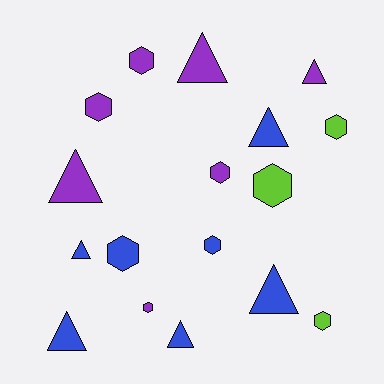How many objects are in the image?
There are 17 objects.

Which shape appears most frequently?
Hexagon, with 9 objects.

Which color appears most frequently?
Purple, with 7 objects.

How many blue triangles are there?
There are 5 blue triangles.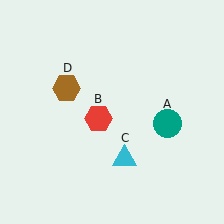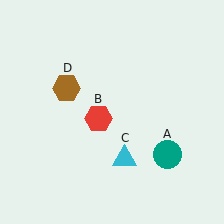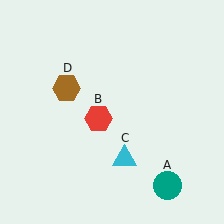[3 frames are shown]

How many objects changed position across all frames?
1 object changed position: teal circle (object A).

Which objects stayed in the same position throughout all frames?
Red hexagon (object B) and cyan triangle (object C) and brown hexagon (object D) remained stationary.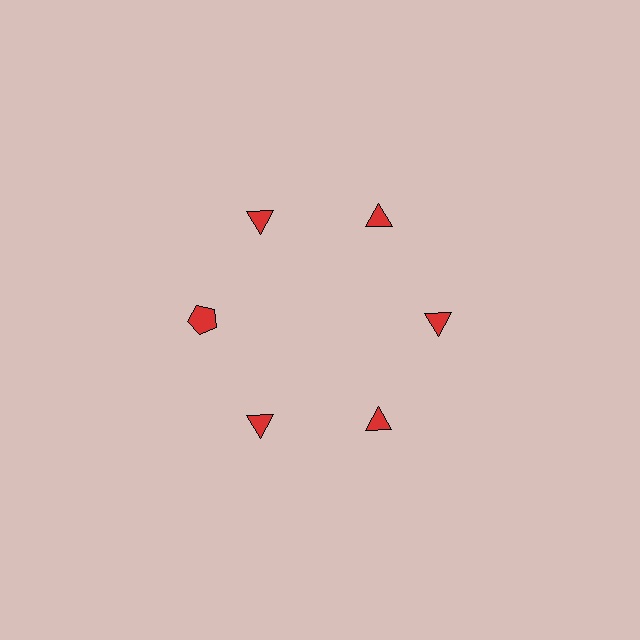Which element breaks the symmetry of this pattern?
The red pentagon at roughly the 9 o'clock position breaks the symmetry. All other shapes are red triangles.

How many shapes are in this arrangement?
There are 6 shapes arranged in a ring pattern.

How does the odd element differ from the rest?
It has a different shape: pentagon instead of triangle.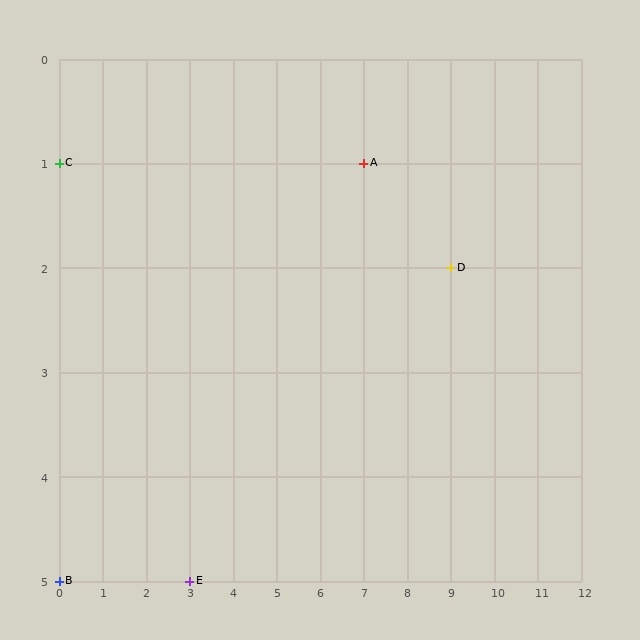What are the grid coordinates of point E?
Point E is at grid coordinates (3, 5).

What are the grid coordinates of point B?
Point B is at grid coordinates (0, 5).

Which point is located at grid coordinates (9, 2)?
Point D is at (9, 2).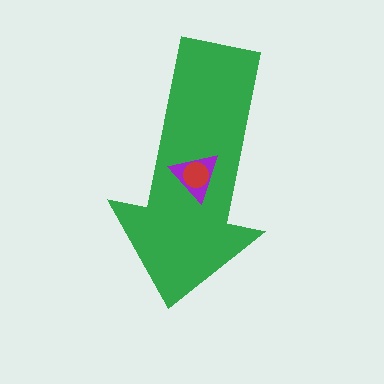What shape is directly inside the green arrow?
The purple triangle.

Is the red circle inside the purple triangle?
Yes.